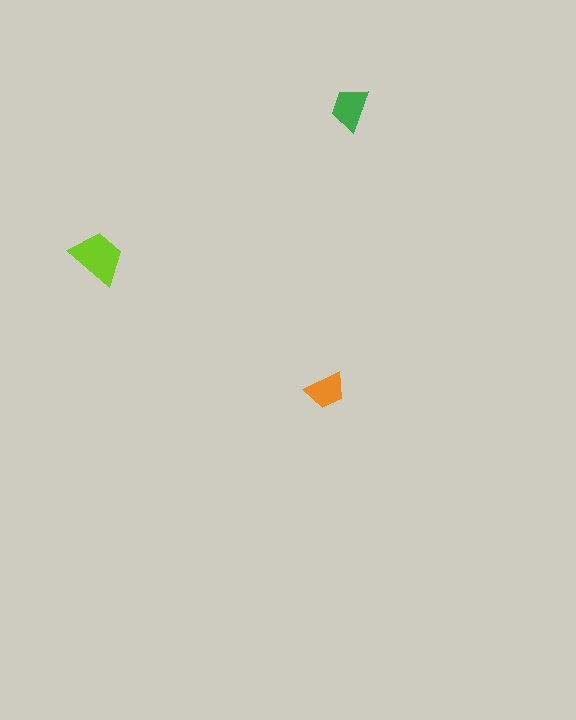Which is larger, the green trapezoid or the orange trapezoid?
The green one.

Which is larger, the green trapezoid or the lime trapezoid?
The lime one.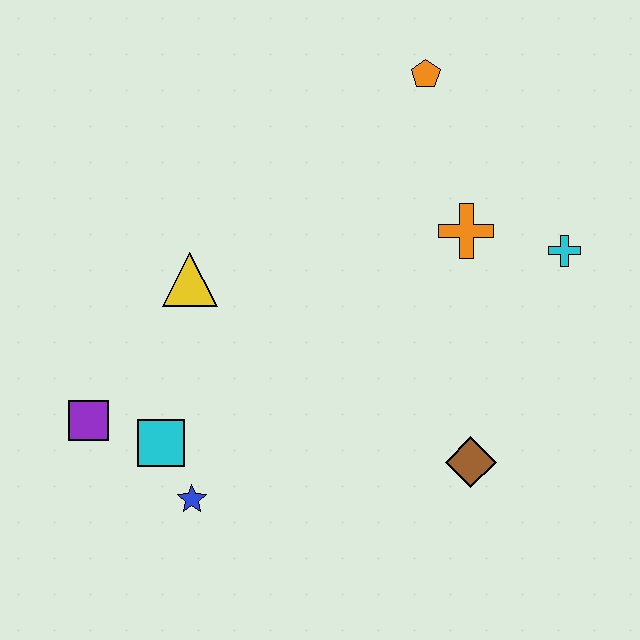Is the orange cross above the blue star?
Yes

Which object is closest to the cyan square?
The blue star is closest to the cyan square.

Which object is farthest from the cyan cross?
The purple square is farthest from the cyan cross.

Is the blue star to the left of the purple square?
No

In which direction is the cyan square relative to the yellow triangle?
The cyan square is below the yellow triangle.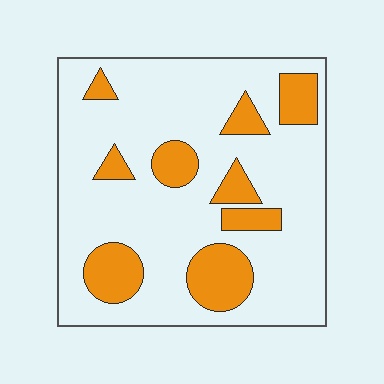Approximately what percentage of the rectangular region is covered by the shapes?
Approximately 20%.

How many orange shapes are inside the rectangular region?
9.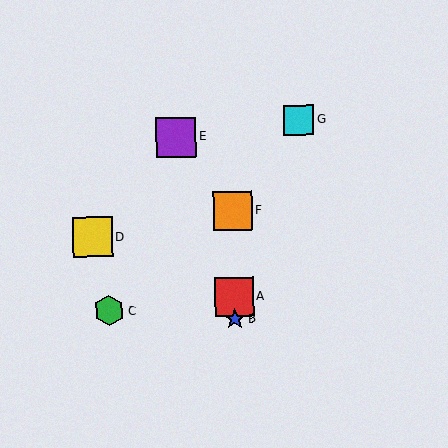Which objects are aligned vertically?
Objects A, B, F are aligned vertically.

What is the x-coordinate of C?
Object C is at x≈109.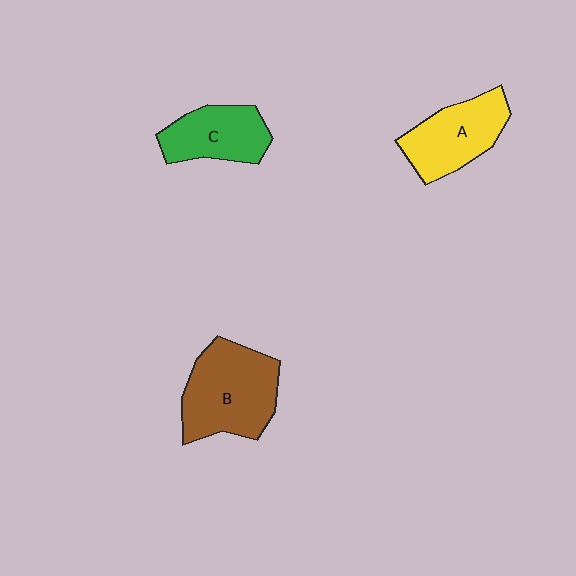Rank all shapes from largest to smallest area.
From largest to smallest: B (brown), A (yellow), C (green).